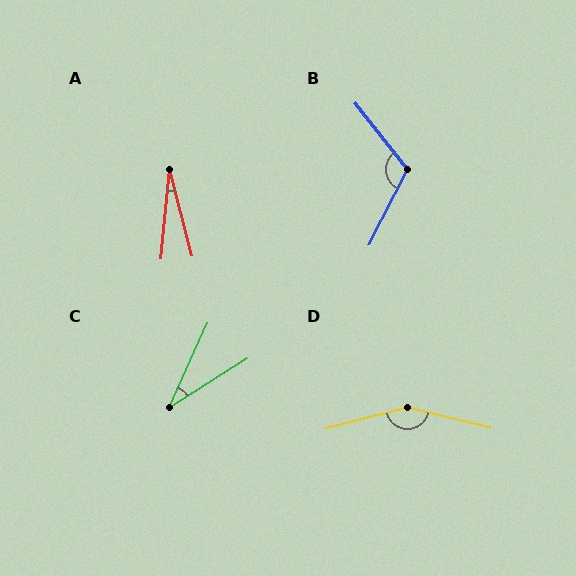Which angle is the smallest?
A, at approximately 20 degrees.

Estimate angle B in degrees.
Approximately 114 degrees.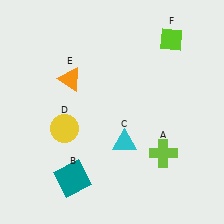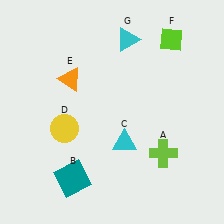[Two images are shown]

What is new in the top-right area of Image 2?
A cyan triangle (G) was added in the top-right area of Image 2.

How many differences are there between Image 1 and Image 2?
There is 1 difference between the two images.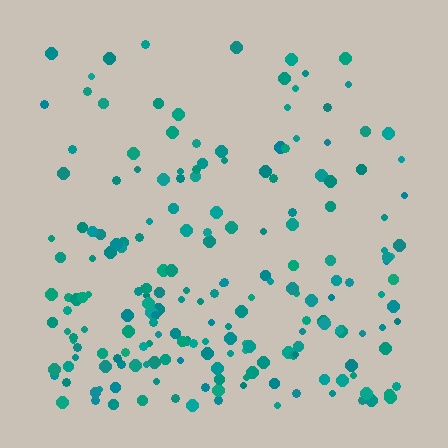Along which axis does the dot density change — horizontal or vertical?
Vertical.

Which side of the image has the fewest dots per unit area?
The top.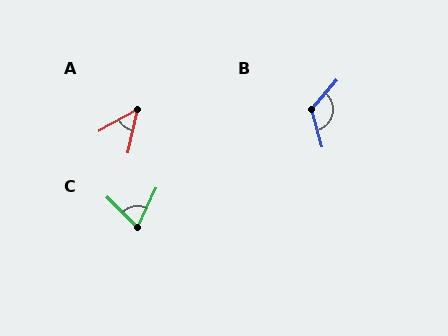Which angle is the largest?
B, at approximately 124 degrees.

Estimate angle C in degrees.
Approximately 70 degrees.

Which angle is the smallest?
A, at approximately 49 degrees.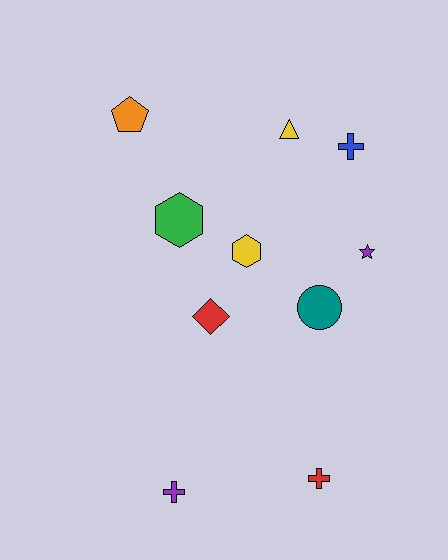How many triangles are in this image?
There is 1 triangle.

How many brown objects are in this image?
There are no brown objects.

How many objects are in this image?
There are 10 objects.